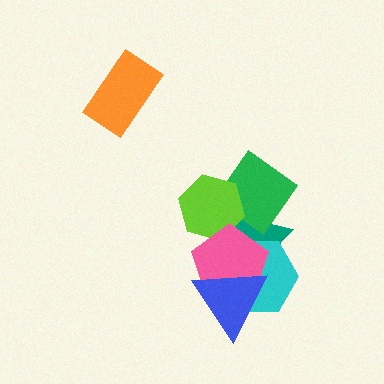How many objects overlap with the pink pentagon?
4 objects overlap with the pink pentagon.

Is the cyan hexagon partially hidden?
Yes, it is partially covered by another shape.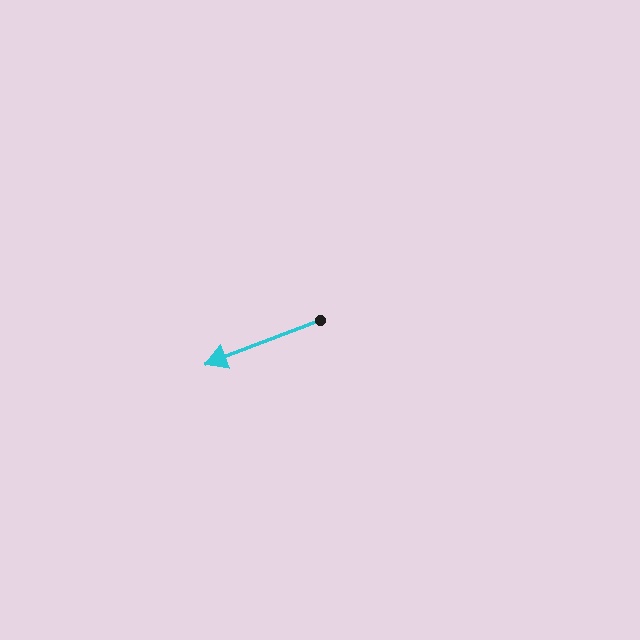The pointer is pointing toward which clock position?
Roughly 8 o'clock.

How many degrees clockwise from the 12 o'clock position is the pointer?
Approximately 249 degrees.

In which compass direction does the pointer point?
West.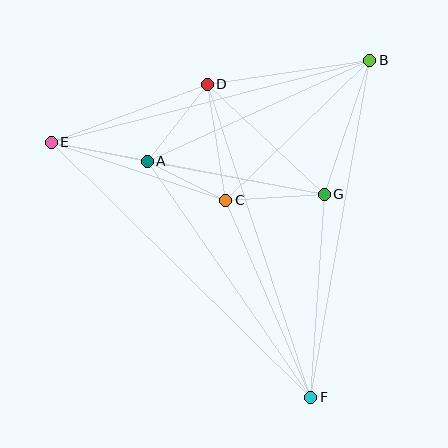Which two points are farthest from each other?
Points E and F are farthest from each other.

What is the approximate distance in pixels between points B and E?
The distance between B and E is approximately 329 pixels.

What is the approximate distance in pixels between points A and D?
The distance between A and D is approximately 98 pixels.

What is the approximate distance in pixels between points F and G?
The distance between F and G is approximately 204 pixels.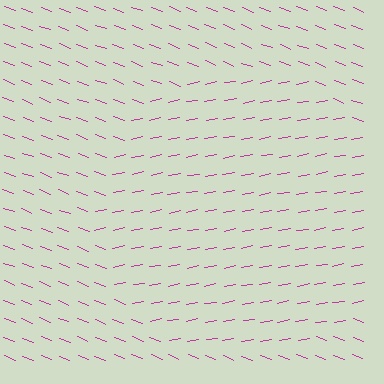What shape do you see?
I see a circle.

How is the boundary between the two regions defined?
The boundary is defined purely by a change in line orientation (approximately 32 degrees difference). All lines are the same color and thickness.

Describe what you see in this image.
The image is filled with small magenta line segments. A circle region in the image has lines oriented differently from the surrounding lines, creating a visible texture boundary.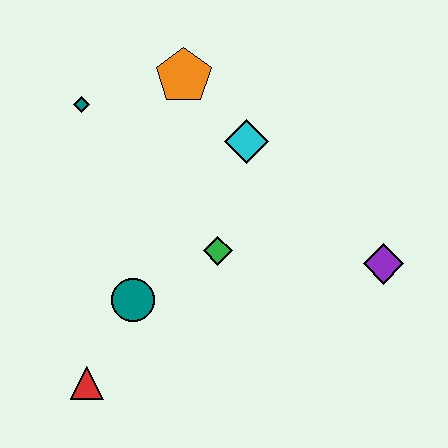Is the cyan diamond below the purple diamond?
No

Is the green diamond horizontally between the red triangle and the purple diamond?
Yes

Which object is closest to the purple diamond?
The green diamond is closest to the purple diamond.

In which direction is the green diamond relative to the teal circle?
The green diamond is to the right of the teal circle.